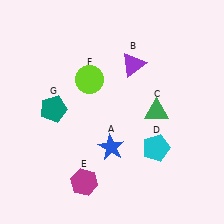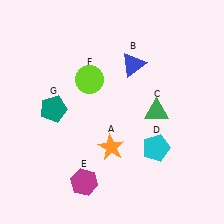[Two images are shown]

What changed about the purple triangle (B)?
In Image 1, B is purple. In Image 2, it changed to blue.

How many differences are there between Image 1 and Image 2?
There are 2 differences between the two images.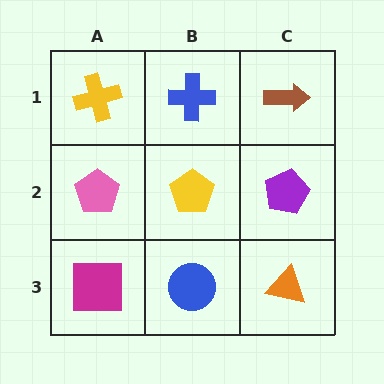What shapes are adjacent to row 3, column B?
A yellow pentagon (row 2, column B), a magenta square (row 3, column A), an orange triangle (row 3, column C).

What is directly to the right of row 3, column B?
An orange triangle.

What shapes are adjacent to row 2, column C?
A brown arrow (row 1, column C), an orange triangle (row 3, column C), a yellow pentagon (row 2, column B).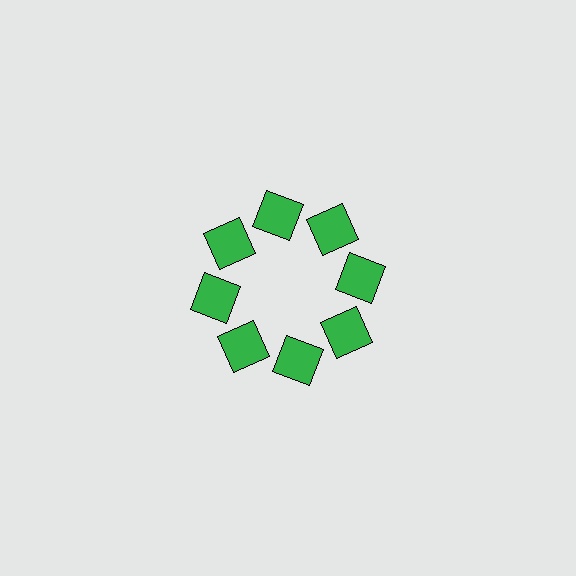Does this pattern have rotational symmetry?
Yes, this pattern has 8-fold rotational symmetry. It looks the same after rotating 45 degrees around the center.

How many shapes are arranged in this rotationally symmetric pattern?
There are 8 shapes, arranged in 8 groups of 1.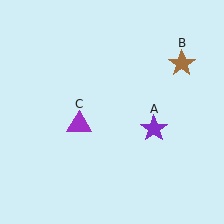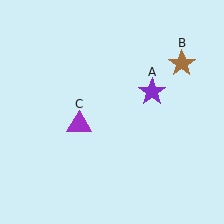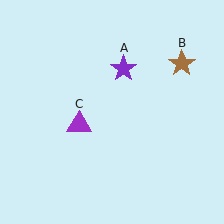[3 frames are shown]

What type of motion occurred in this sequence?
The purple star (object A) rotated counterclockwise around the center of the scene.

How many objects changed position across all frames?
1 object changed position: purple star (object A).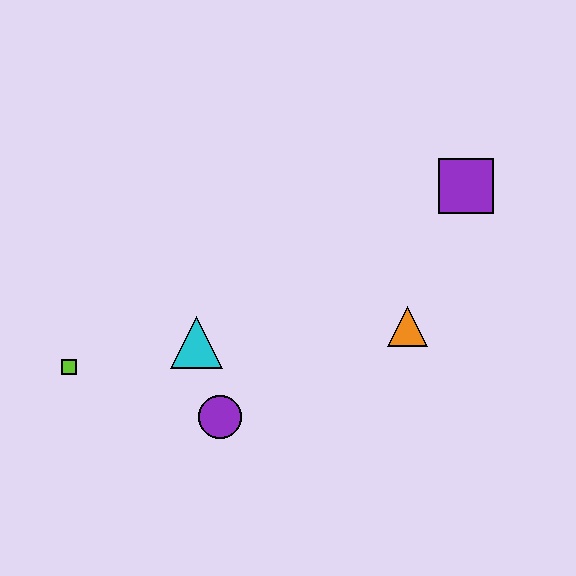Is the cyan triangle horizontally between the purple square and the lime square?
Yes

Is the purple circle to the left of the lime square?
No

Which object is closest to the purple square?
The orange triangle is closest to the purple square.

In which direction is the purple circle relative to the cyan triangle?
The purple circle is below the cyan triangle.